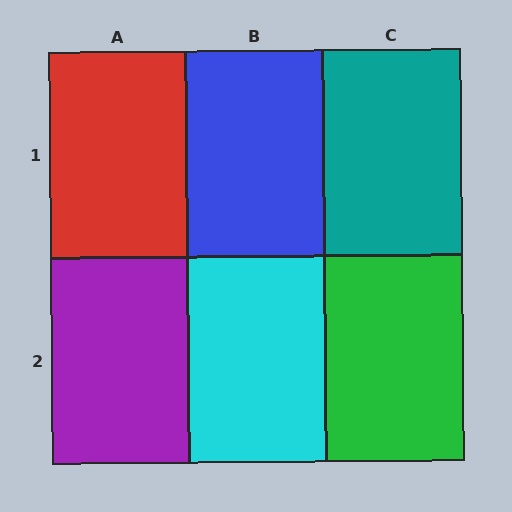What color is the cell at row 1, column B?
Blue.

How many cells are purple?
1 cell is purple.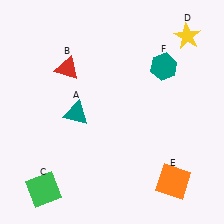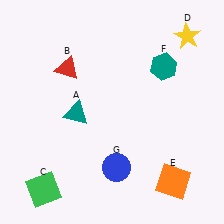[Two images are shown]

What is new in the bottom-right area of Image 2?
A blue circle (G) was added in the bottom-right area of Image 2.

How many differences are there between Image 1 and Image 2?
There is 1 difference between the two images.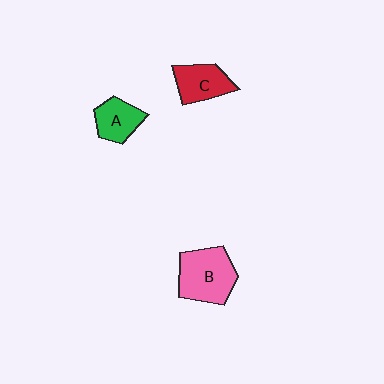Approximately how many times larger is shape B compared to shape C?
Approximately 1.5 times.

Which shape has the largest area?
Shape B (pink).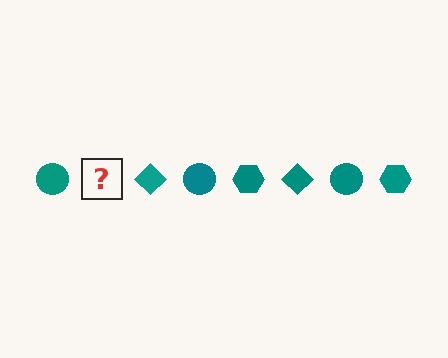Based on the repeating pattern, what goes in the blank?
The blank should be a teal hexagon.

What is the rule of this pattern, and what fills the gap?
The rule is that the pattern cycles through circle, hexagon, diamond shapes in teal. The gap should be filled with a teal hexagon.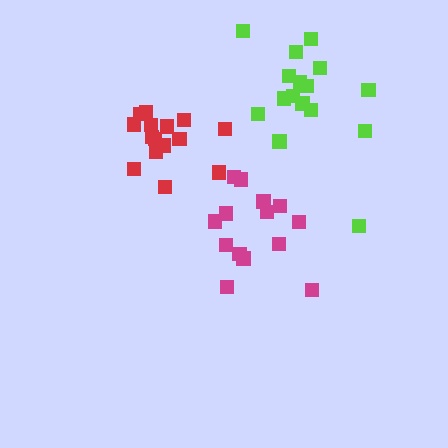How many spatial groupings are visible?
There are 3 spatial groupings.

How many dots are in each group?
Group 1: 16 dots, Group 2: 14 dots, Group 3: 15 dots (45 total).